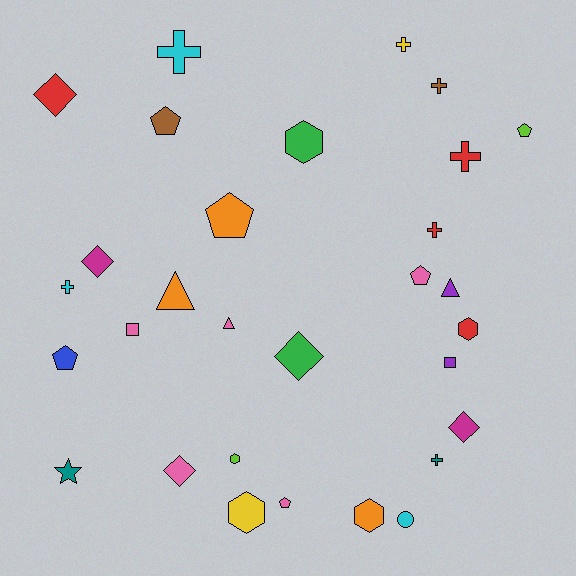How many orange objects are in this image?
There are 3 orange objects.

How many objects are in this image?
There are 30 objects.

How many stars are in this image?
There is 1 star.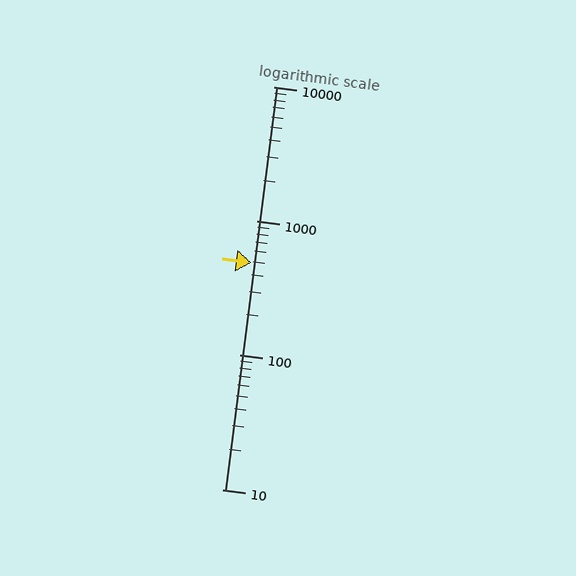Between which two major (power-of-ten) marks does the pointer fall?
The pointer is between 100 and 1000.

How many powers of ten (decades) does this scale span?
The scale spans 3 decades, from 10 to 10000.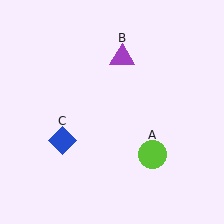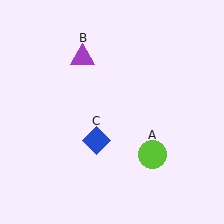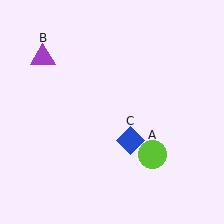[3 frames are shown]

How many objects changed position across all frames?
2 objects changed position: purple triangle (object B), blue diamond (object C).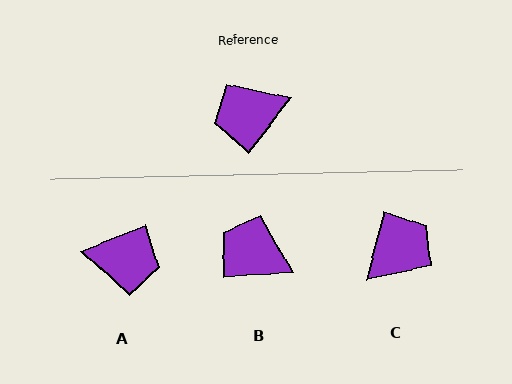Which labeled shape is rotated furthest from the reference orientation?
C, about 156 degrees away.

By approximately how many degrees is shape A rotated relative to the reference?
Approximately 150 degrees counter-clockwise.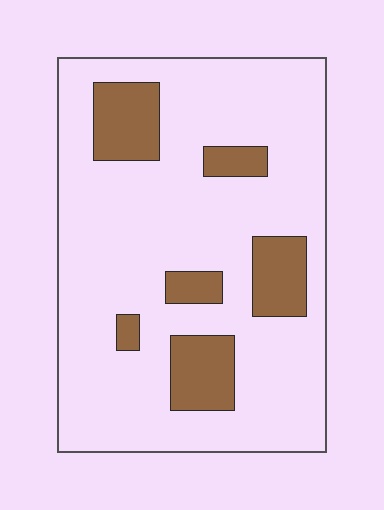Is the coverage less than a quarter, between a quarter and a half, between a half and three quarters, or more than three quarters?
Less than a quarter.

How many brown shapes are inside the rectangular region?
6.